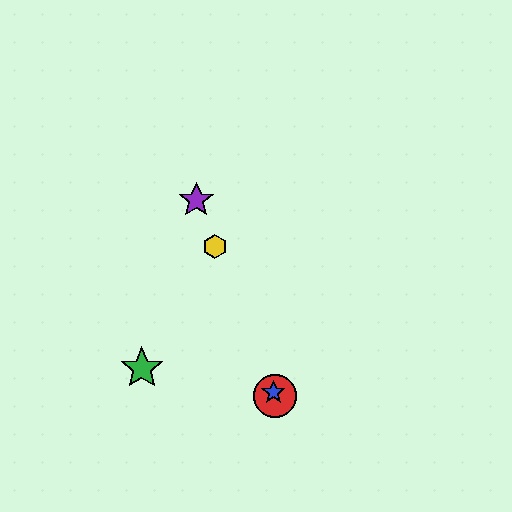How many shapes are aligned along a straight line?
4 shapes (the red circle, the blue star, the yellow hexagon, the purple star) are aligned along a straight line.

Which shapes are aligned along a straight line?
The red circle, the blue star, the yellow hexagon, the purple star are aligned along a straight line.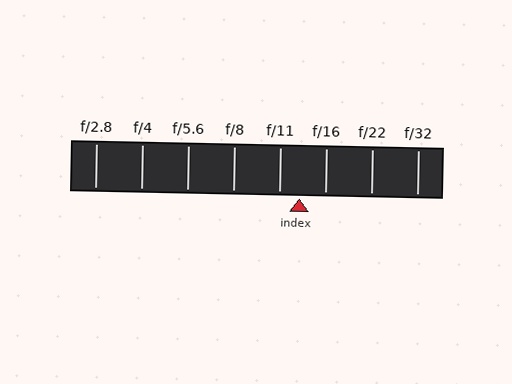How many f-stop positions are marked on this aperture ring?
There are 8 f-stop positions marked.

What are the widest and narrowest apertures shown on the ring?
The widest aperture shown is f/2.8 and the narrowest is f/32.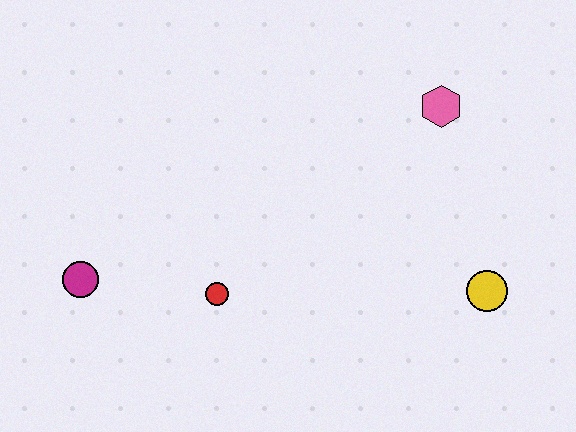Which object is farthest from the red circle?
The pink hexagon is farthest from the red circle.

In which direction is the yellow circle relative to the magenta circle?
The yellow circle is to the right of the magenta circle.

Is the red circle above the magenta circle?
No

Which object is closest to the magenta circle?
The red circle is closest to the magenta circle.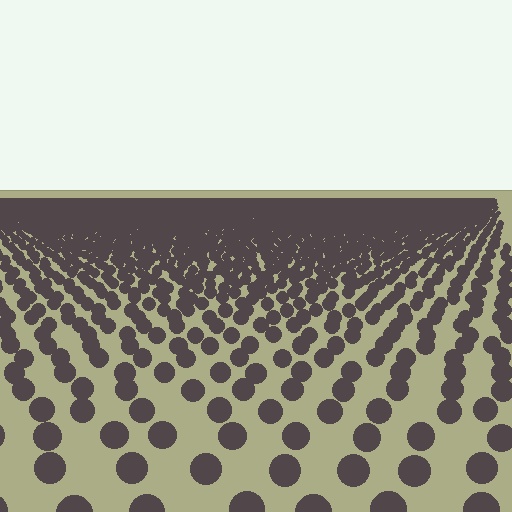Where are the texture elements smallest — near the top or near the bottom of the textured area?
Near the top.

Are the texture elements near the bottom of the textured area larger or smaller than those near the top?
Larger. Near the bottom, elements are closer to the viewer and appear at a bigger on-screen size.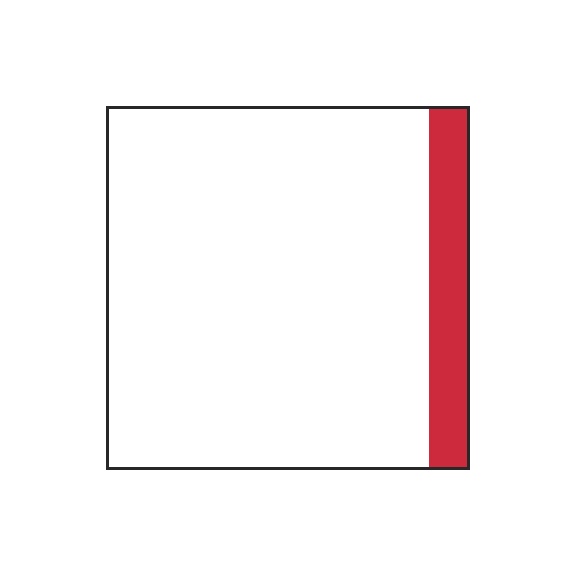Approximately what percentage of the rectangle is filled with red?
Approximately 10%.